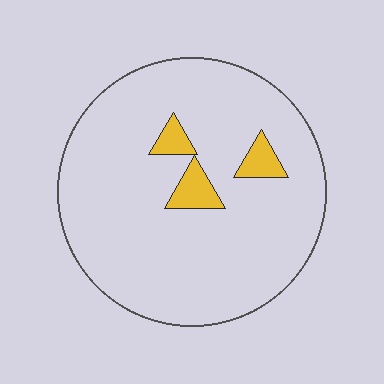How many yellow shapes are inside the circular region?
3.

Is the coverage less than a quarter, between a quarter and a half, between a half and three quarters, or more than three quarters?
Less than a quarter.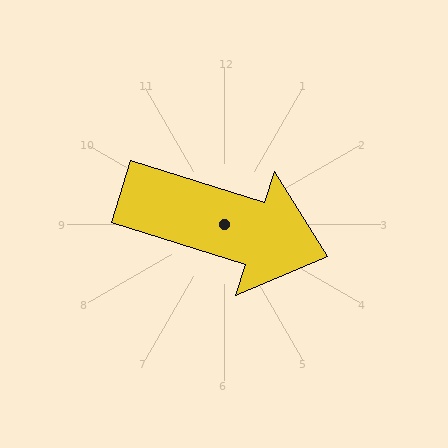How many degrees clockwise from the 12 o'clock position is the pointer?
Approximately 107 degrees.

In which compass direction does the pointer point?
East.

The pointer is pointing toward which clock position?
Roughly 4 o'clock.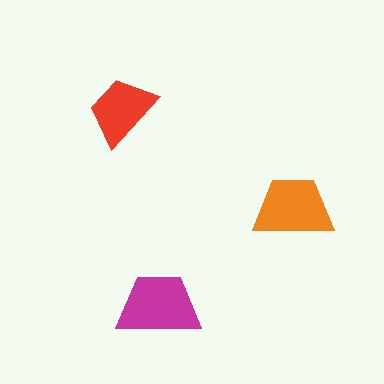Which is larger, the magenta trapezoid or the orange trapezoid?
The magenta one.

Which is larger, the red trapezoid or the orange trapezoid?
The orange one.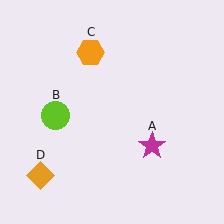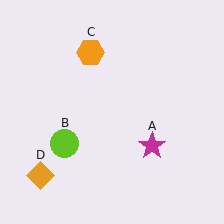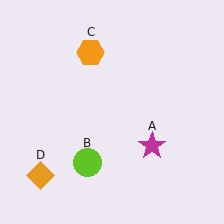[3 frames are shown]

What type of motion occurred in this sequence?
The lime circle (object B) rotated counterclockwise around the center of the scene.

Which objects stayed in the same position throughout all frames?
Magenta star (object A) and orange hexagon (object C) and orange diamond (object D) remained stationary.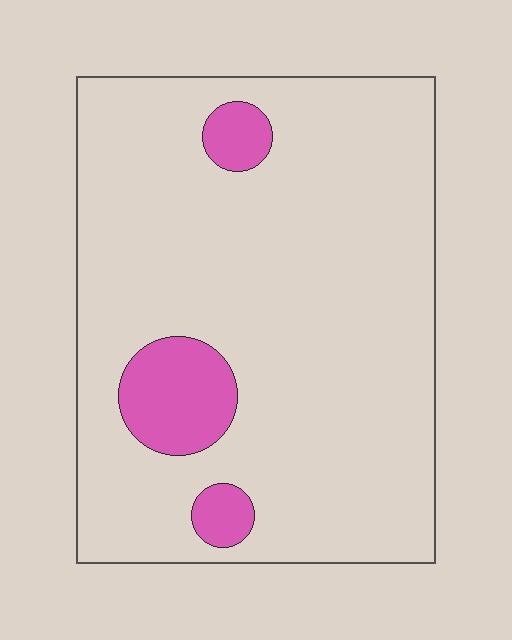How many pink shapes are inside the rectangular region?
3.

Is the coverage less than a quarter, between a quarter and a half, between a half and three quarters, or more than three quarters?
Less than a quarter.